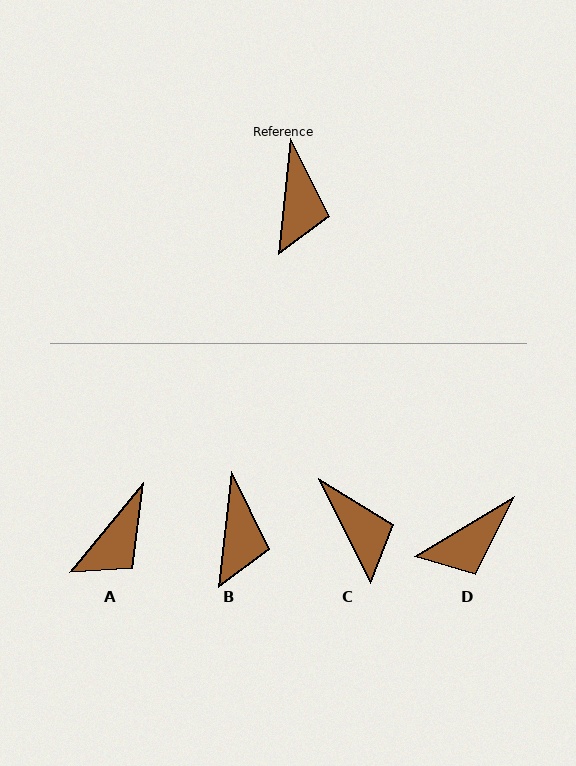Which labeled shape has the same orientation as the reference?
B.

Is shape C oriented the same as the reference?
No, it is off by about 33 degrees.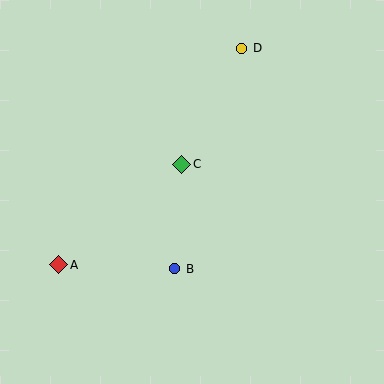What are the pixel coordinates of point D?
Point D is at (242, 48).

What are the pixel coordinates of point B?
Point B is at (175, 269).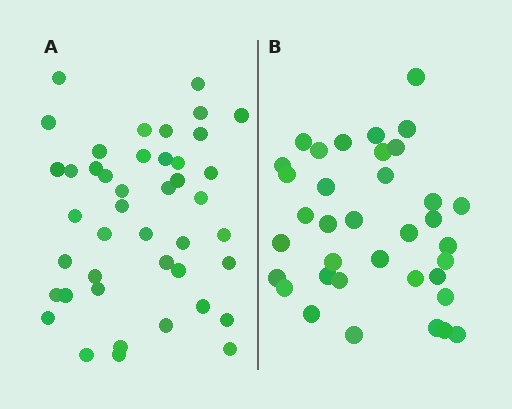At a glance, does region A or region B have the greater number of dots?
Region A (the left region) has more dots.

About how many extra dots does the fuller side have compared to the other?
Region A has roughly 8 or so more dots than region B.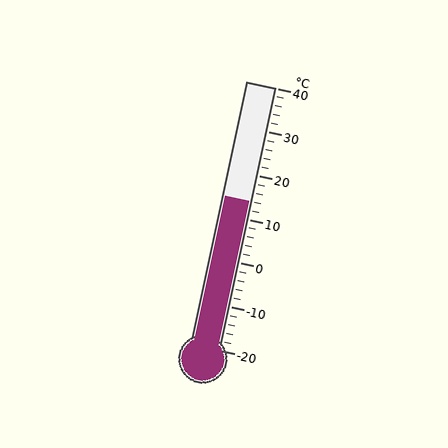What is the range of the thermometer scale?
The thermometer scale ranges from -20°C to 40°C.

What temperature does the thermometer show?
The thermometer shows approximately 14°C.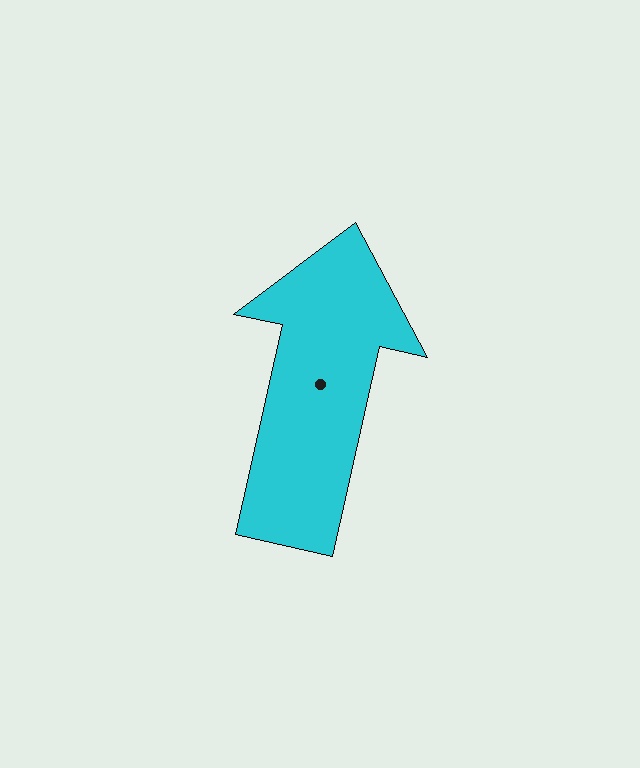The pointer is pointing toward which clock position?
Roughly 12 o'clock.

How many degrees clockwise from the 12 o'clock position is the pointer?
Approximately 13 degrees.